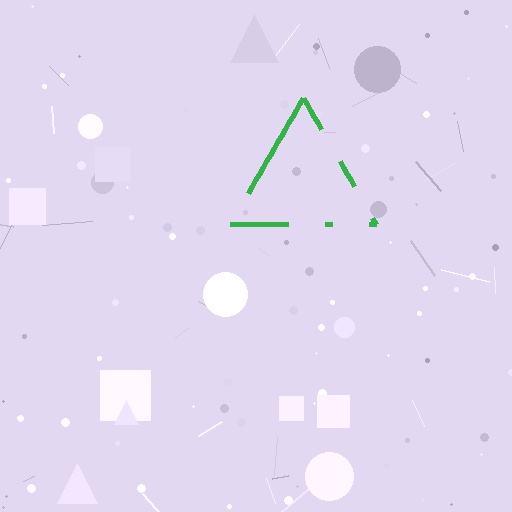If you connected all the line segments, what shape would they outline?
They would outline a triangle.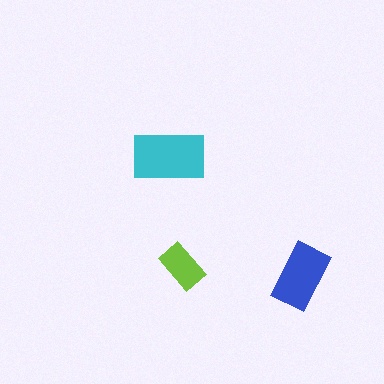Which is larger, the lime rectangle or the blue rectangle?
The blue one.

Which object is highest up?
The cyan rectangle is topmost.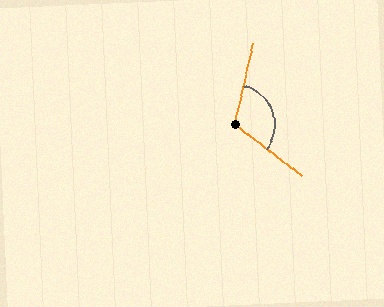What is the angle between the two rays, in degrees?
Approximately 115 degrees.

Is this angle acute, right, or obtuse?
It is obtuse.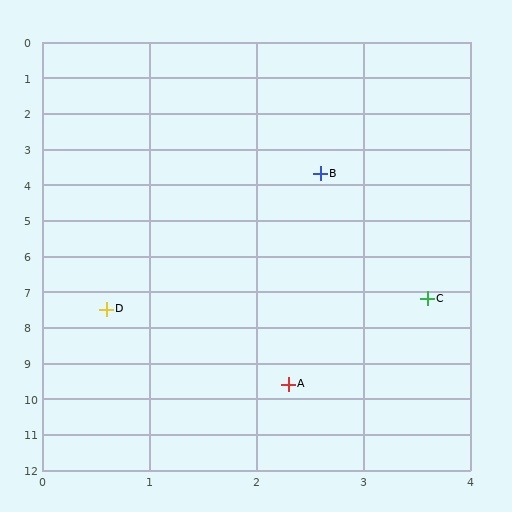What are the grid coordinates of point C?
Point C is at approximately (3.6, 7.2).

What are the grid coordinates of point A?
Point A is at approximately (2.3, 9.6).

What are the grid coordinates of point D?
Point D is at approximately (0.6, 7.5).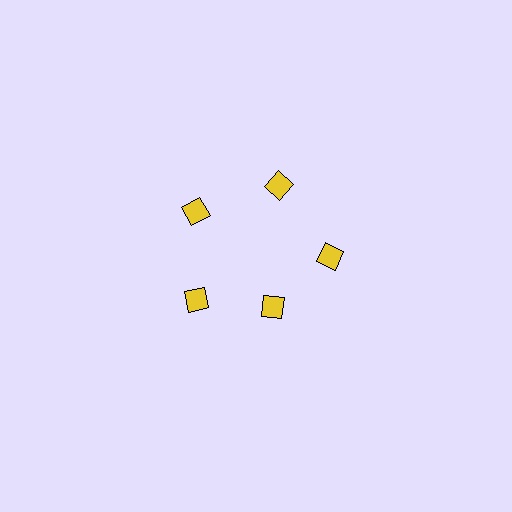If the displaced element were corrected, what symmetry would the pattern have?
It would have 5-fold rotational symmetry — the pattern would map onto itself every 72 degrees.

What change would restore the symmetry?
The symmetry would be restored by moving it outward, back onto the ring so that all 5 diamonds sit at equal angles and equal distance from the center.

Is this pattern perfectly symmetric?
No. The 5 yellow diamonds are arranged in a ring, but one element near the 5 o'clock position is pulled inward toward the center, breaking the 5-fold rotational symmetry.